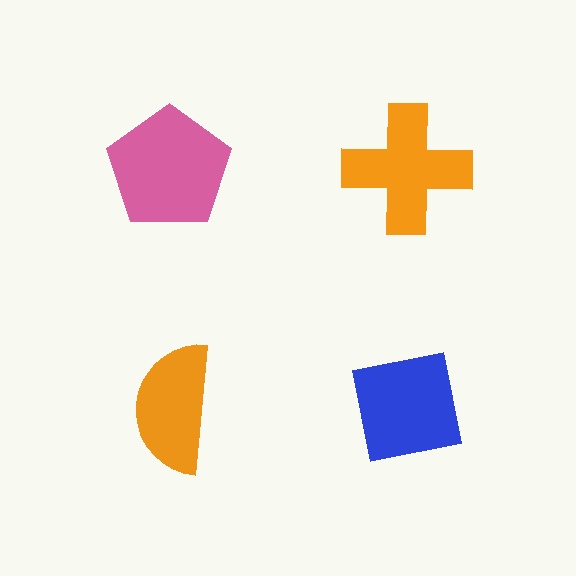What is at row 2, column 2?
A blue square.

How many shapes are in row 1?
2 shapes.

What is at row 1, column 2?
An orange cross.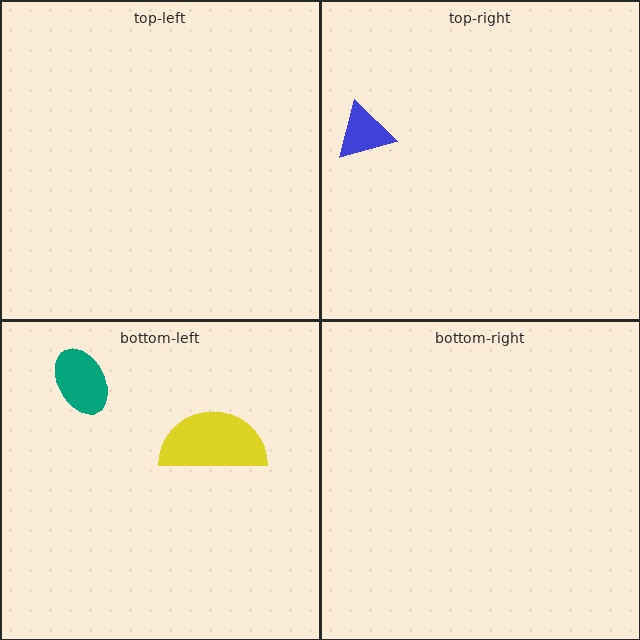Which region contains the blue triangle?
The top-right region.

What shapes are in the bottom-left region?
The teal ellipse, the yellow semicircle.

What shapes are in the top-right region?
The blue triangle.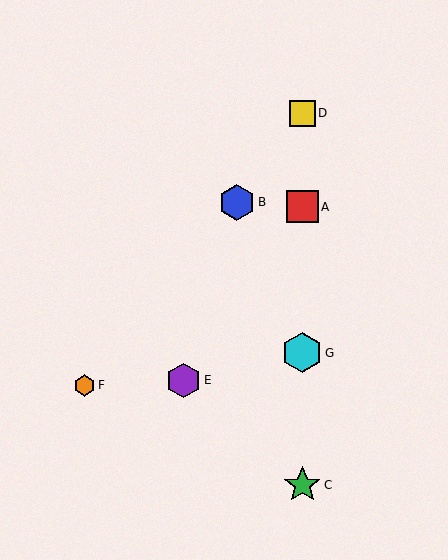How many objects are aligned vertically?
4 objects (A, C, D, G) are aligned vertically.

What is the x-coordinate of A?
Object A is at x≈302.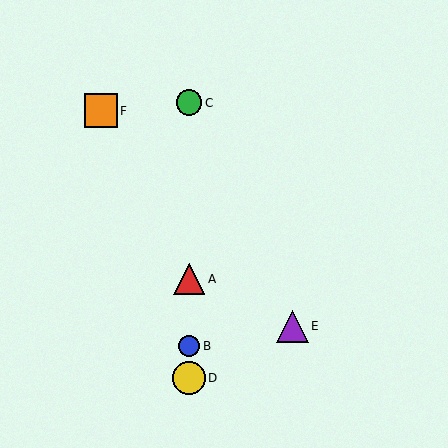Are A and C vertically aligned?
Yes, both are at x≈189.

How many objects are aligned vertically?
4 objects (A, B, C, D) are aligned vertically.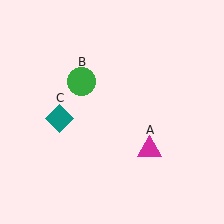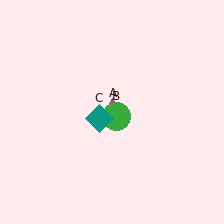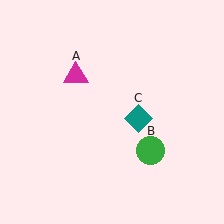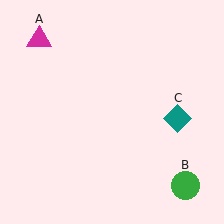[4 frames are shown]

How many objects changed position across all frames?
3 objects changed position: magenta triangle (object A), green circle (object B), teal diamond (object C).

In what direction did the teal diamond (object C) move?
The teal diamond (object C) moved right.